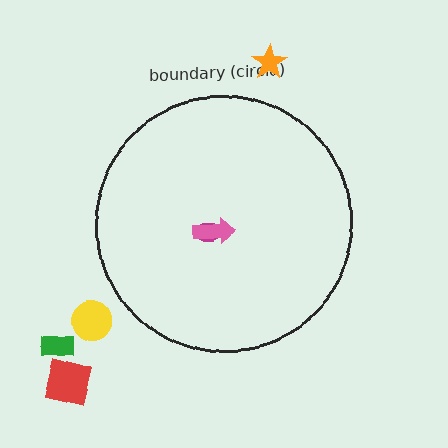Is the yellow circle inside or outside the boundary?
Outside.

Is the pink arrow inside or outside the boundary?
Inside.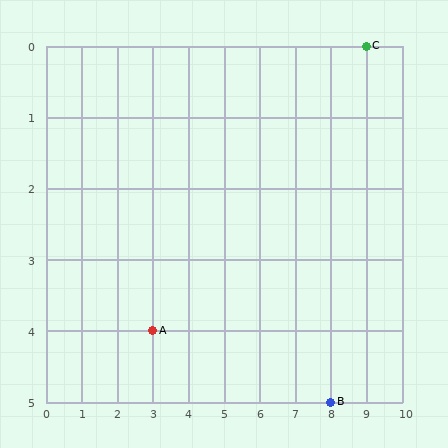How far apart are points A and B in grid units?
Points A and B are 5 columns and 1 row apart (about 5.1 grid units diagonally).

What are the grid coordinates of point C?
Point C is at grid coordinates (9, 0).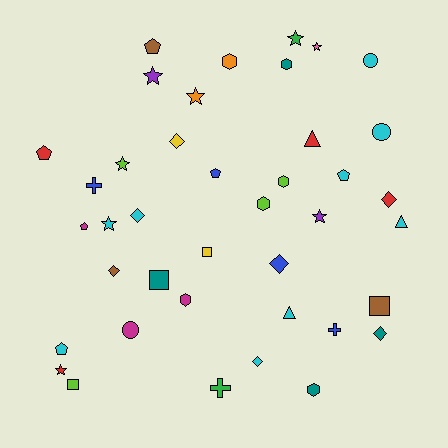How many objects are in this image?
There are 40 objects.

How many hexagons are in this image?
There are 6 hexagons.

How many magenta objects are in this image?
There are 3 magenta objects.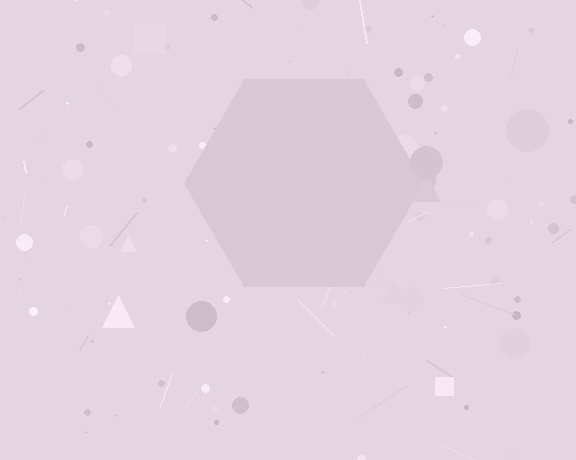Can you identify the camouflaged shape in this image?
The camouflaged shape is a hexagon.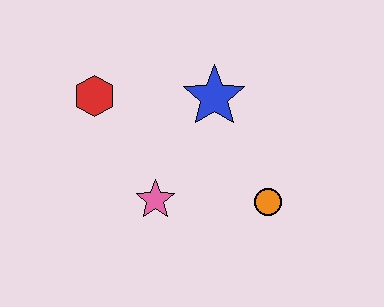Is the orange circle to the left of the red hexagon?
No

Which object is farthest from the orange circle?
The red hexagon is farthest from the orange circle.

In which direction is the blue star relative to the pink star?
The blue star is above the pink star.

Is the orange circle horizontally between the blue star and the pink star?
No